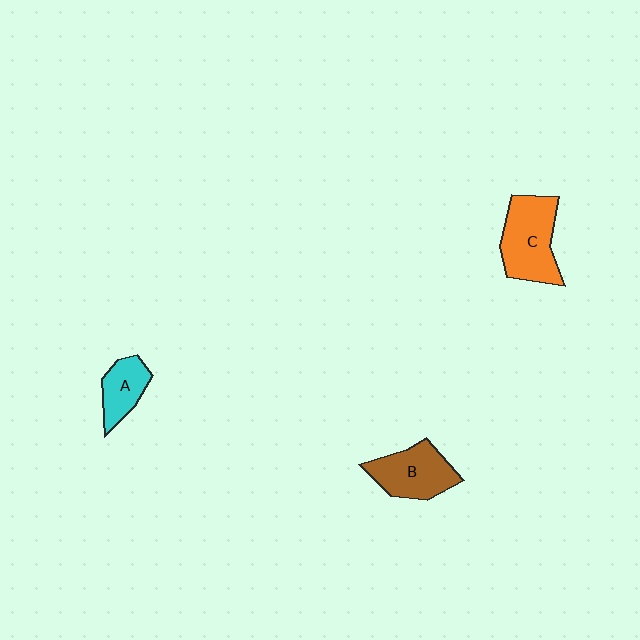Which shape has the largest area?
Shape C (orange).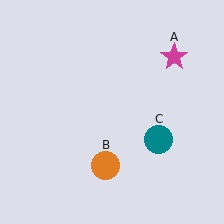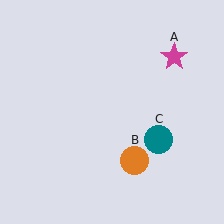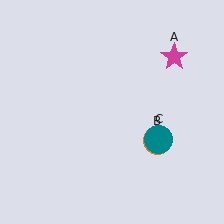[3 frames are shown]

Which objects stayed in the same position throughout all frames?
Magenta star (object A) and teal circle (object C) remained stationary.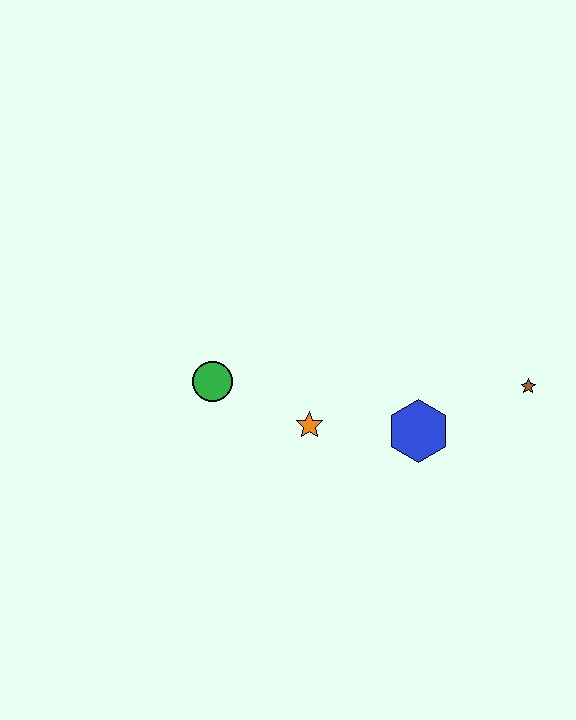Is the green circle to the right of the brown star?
No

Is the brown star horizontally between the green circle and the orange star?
No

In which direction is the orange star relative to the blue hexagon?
The orange star is to the left of the blue hexagon.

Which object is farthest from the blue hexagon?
The green circle is farthest from the blue hexagon.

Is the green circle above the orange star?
Yes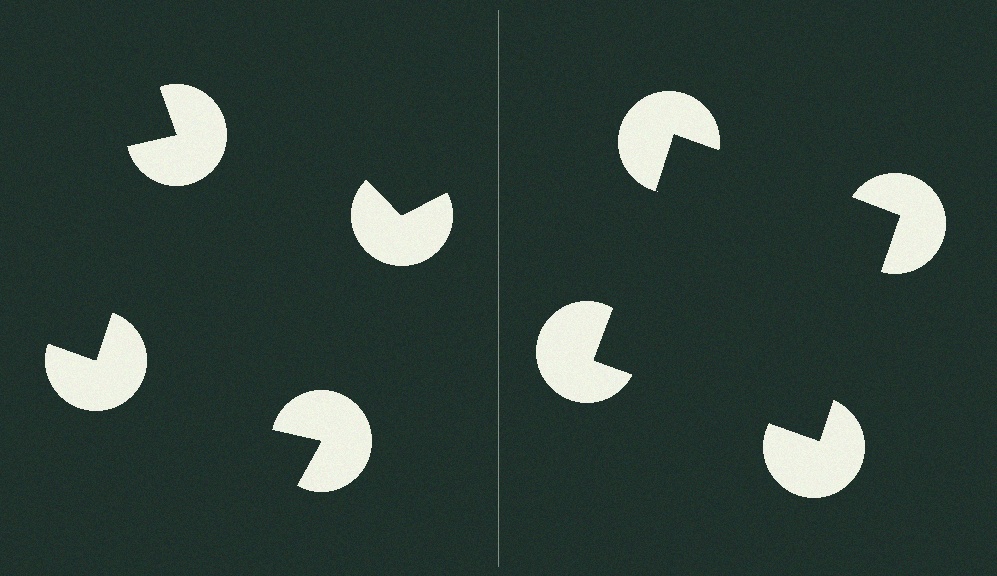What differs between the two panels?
The pac-man discs are positioned identically on both sides; only the wedge orientations differ. On the right they align to a square; on the left they are misaligned.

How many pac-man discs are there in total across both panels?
8 — 4 on each side.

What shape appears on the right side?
An illusory square.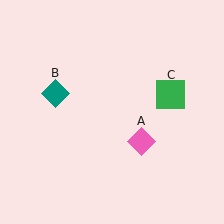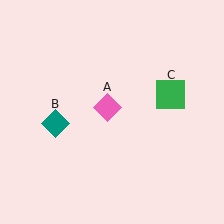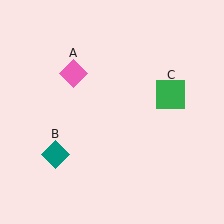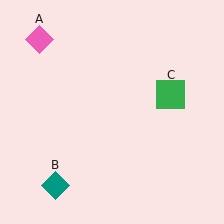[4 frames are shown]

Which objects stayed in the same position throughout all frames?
Green square (object C) remained stationary.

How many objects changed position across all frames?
2 objects changed position: pink diamond (object A), teal diamond (object B).